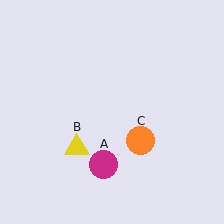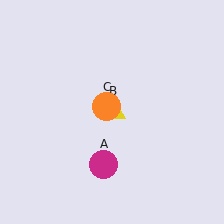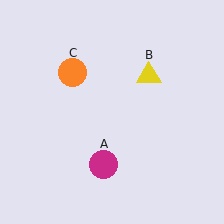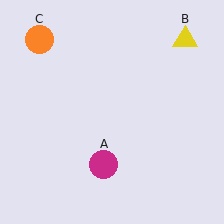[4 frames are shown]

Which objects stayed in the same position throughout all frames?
Magenta circle (object A) remained stationary.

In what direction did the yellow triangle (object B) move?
The yellow triangle (object B) moved up and to the right.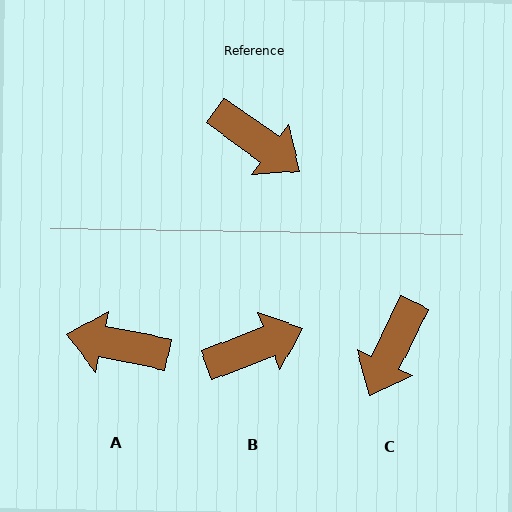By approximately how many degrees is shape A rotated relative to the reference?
Approximately 156 degrees clockwise.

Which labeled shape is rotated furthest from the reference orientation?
A, about 156 degrees away.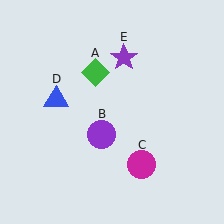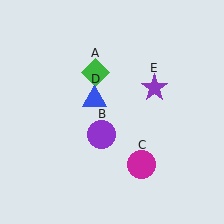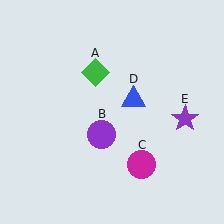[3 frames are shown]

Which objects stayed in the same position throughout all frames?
Green diamond (object A) and purple circle (object B) and magenta circle (object C) remained stationary.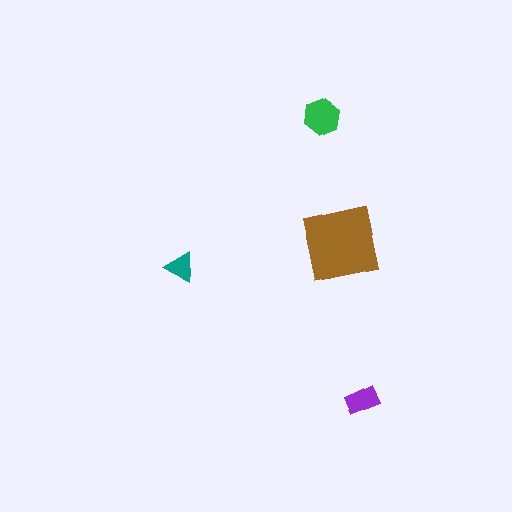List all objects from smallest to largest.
The teal triangle, the purple rectangle, the green hexagon, the brown square.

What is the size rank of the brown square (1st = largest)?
1st.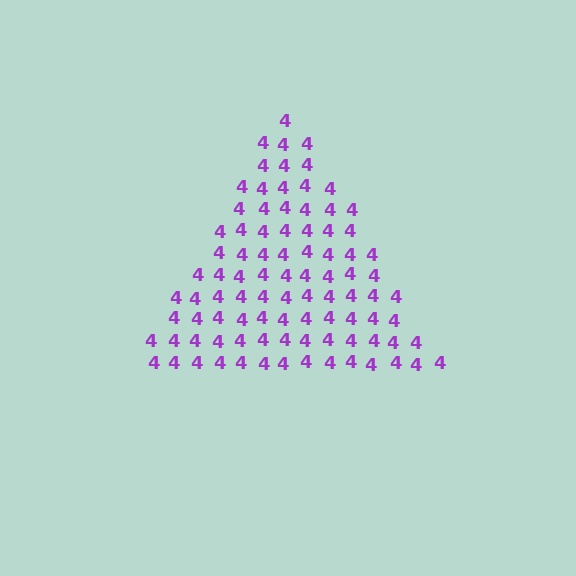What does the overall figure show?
The overall figure shows a triangle.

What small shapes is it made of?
It is made of small digit 4's.